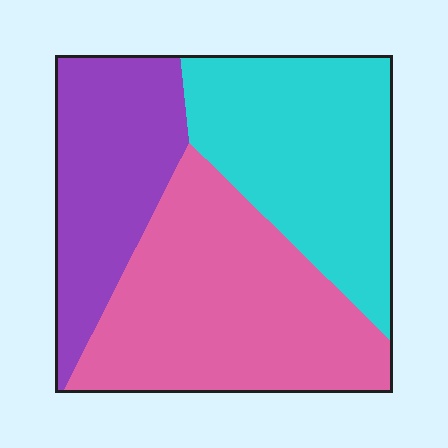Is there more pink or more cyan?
Pink.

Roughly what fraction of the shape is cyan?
Cyan covers roughly 35% of the shape.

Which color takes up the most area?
Pink, at roughly 40%.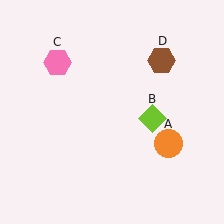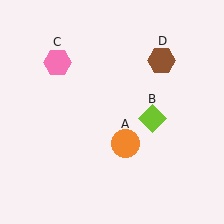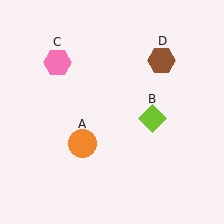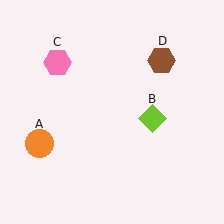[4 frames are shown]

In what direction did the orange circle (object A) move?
The orange circle (object A) moved left.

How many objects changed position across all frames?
1 object changed position: orange circle (object A).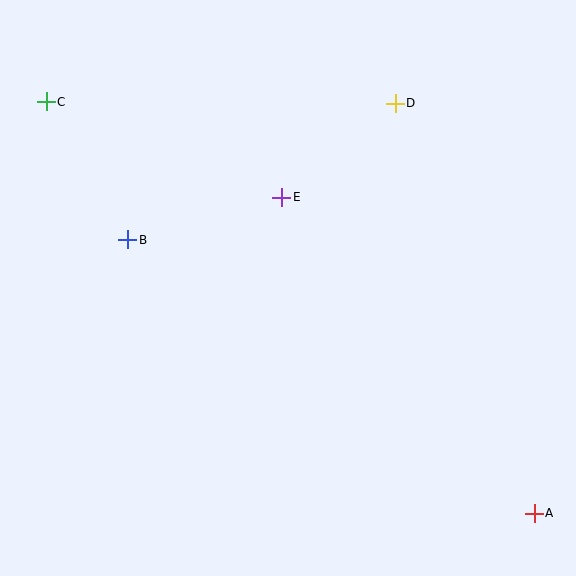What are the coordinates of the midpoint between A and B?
The midpoint between A and B is at (331, 376).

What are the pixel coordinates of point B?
Point B is at (128, 240).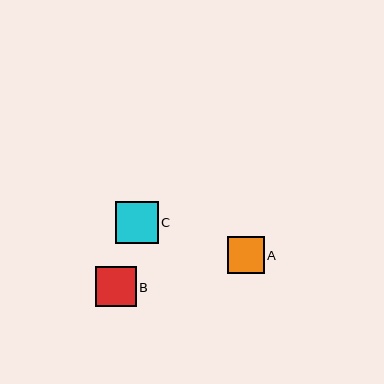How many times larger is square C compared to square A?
Square C is approximately 1.1 times the size of square A.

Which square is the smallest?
Square A is the smallest with a size of approximately 37 pixels.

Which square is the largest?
Square C is the largest with a size of approximately 42 pixels.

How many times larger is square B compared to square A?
Square B is approximately 1.1 times the size of square A.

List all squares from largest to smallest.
From largest to smallest: C, B, A.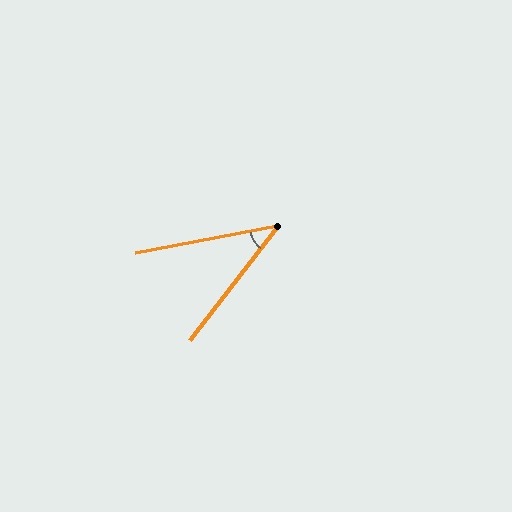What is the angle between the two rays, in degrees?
Approximately 42 degrees.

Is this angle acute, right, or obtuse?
It is acute.